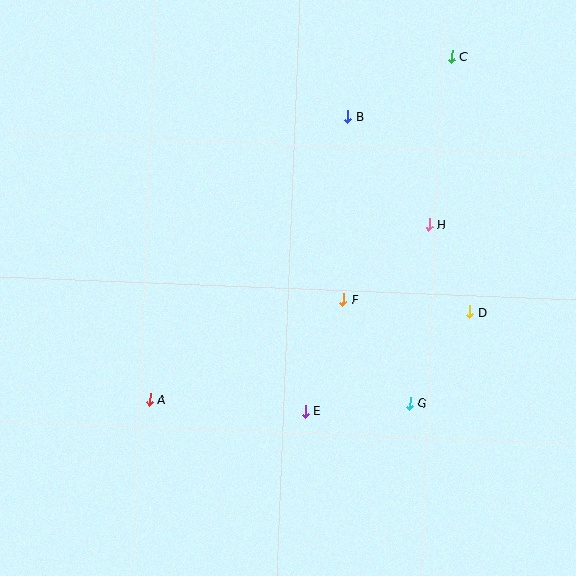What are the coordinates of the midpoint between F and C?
The midpoint between F and C is at (398, 178).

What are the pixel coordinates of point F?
Point F is at (344, 299).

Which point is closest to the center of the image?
Point F at (344, 299) is closest to the center.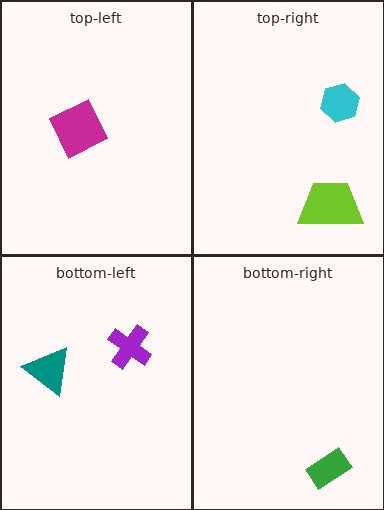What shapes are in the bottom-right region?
The green rectangle.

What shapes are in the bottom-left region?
The teal triangle, the purple cross.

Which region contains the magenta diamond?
The top-left region.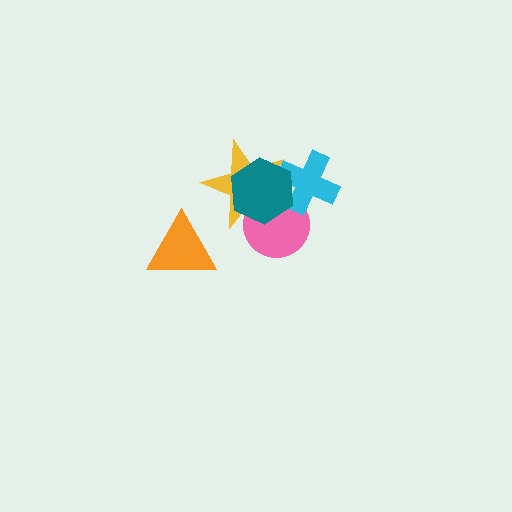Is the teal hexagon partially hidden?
No, no other shape covers it.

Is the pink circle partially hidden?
Yes, it is partially covered by another shape.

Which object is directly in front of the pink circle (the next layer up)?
The yellow star is directly in front of the pink circle.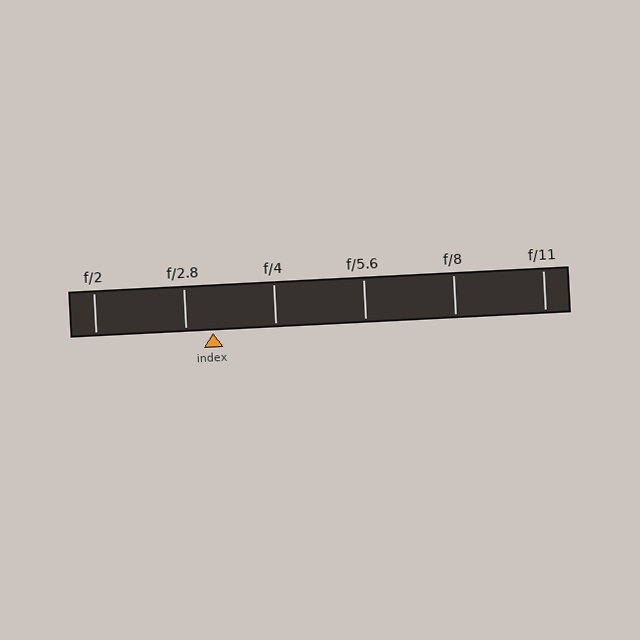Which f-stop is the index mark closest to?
The index mark is closest to f/2.8.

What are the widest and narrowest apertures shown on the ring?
The widest aperture shown is f/2 and the narrowest is f/11.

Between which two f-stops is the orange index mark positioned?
The index mark is between f/2.8 and f/4.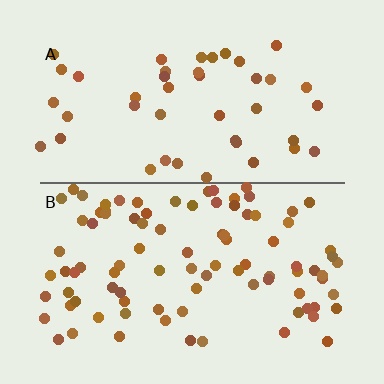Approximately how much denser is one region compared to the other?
Approximately 2.1× — region B over region A.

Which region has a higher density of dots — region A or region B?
B (the bottom).